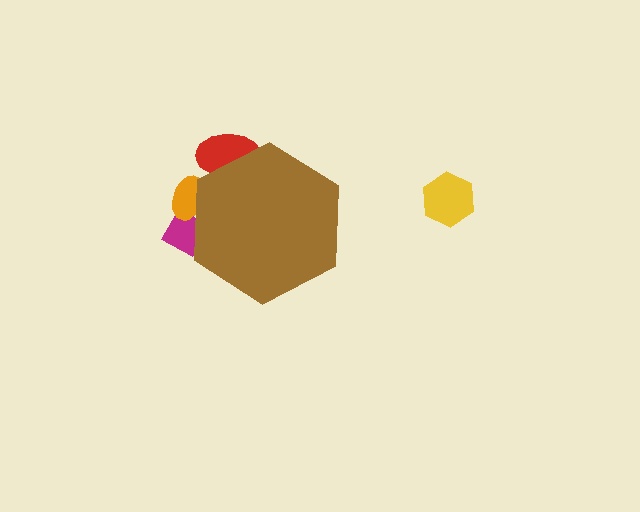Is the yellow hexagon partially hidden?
No, the yellow hexagon is fully visible.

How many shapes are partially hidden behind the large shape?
3 shapes are partially hidden.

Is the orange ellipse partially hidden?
Yes, the orange ellipse is partially hidden behind the brown hexagon.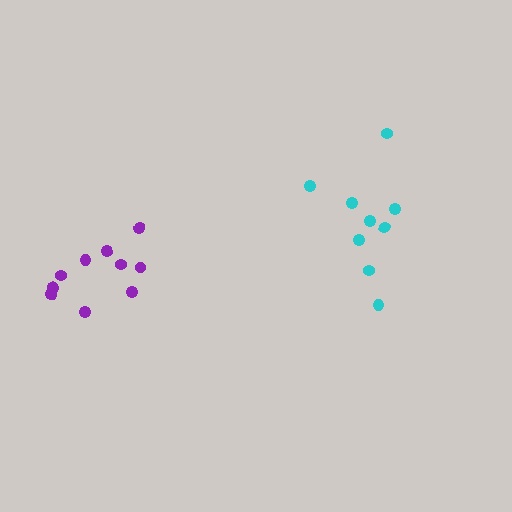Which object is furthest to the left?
The purple cluster is leftmost.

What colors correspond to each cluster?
The clusters are colored: cyan, purple.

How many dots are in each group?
Group 1: 9 dots, Group 2: 10 dots (19 total).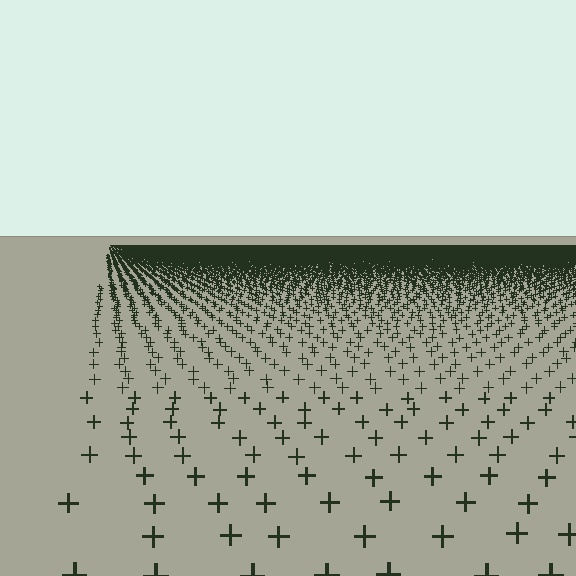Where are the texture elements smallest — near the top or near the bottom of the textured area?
Near the top.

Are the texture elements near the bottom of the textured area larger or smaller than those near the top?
Larger. Near the bottom, elements are closer to the viewer and appear at a bigger on-screen size.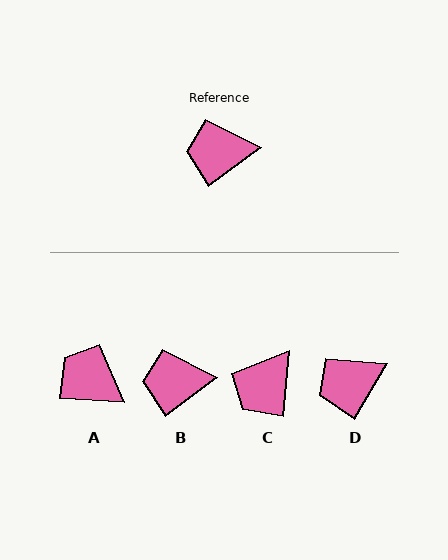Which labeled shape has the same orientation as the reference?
B.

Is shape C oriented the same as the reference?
No, it is off by about 48 degrees.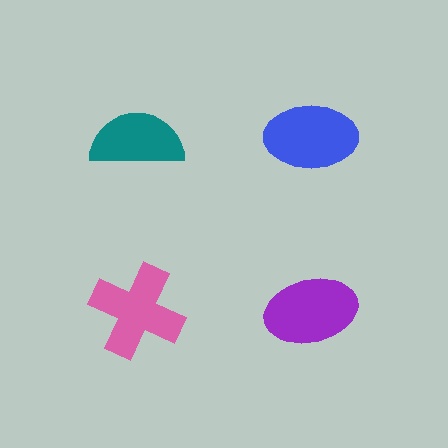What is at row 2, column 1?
A pink cross.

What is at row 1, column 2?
A blue ellipse.